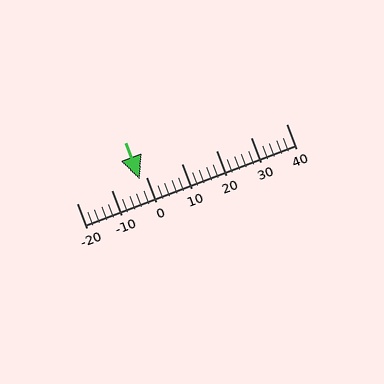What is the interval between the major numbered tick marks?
The major tick marks are spaced 10 units apart.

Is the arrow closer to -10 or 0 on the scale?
The arrow is closer to 0.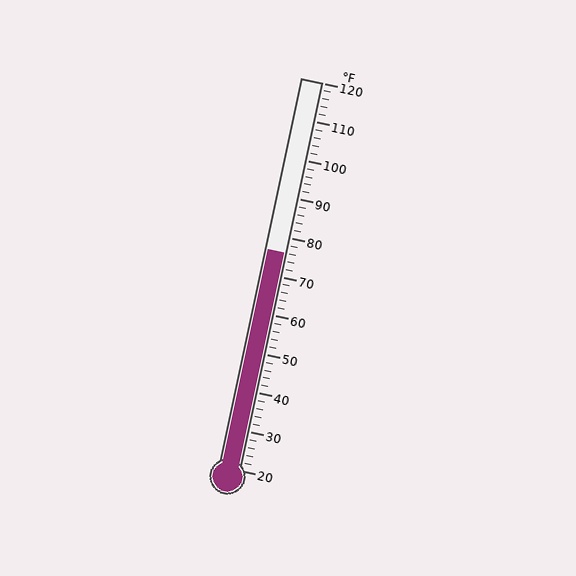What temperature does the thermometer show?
The thermometer shows approximately 76°F.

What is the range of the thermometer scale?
The thermometer scale ranges from 20°F to 120°F.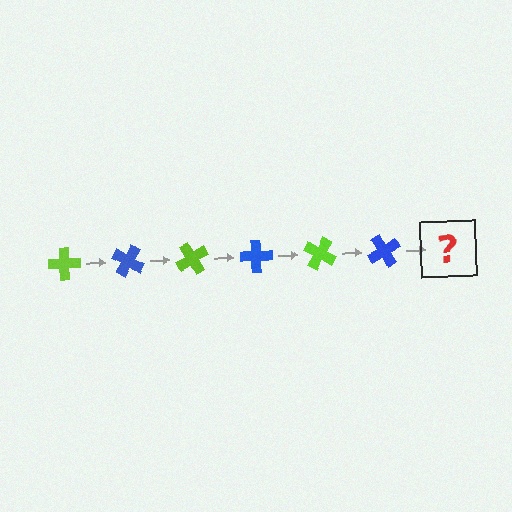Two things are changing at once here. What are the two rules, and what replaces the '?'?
The two rules are that it rotates 30 degrees each step and the color cycles through lime and blue. The '?' should be a lime cross, rotated 180 degrees from the start.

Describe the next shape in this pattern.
It should be a lime cross, rotated 180 degrees from the start.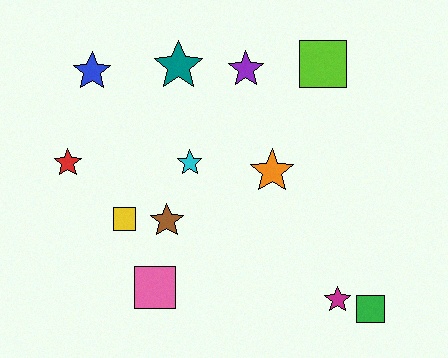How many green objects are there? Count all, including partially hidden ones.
There is 1 green object.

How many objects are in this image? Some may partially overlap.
There are 12 objects.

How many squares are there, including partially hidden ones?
There are 4 squares.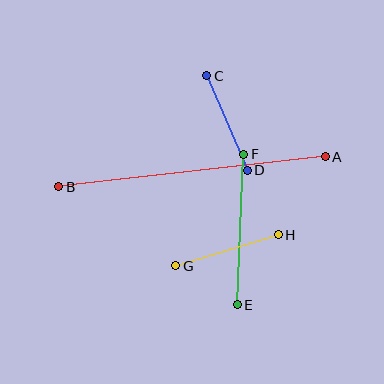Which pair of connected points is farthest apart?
Points A and B are farthest apart.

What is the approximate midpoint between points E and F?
The midpoint is at approximately (241, 229) pixels.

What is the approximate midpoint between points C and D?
The midpoint is at approximately (227, 123) pixels.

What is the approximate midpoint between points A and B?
The midpoint is at approximately (192, 172) pixels.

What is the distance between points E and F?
The distance is approximately 151 pixels.